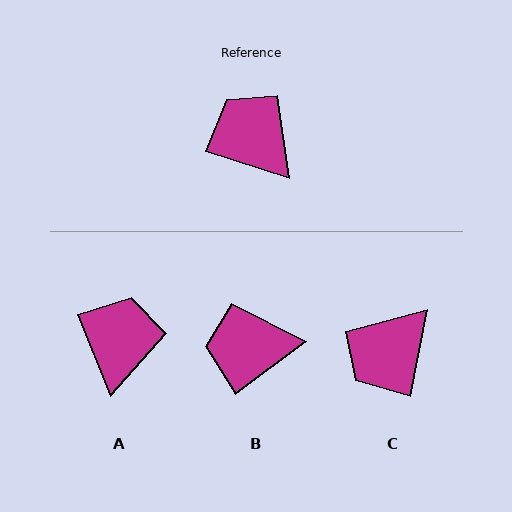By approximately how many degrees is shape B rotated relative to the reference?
Approximately 54 degrees counter-clockwise.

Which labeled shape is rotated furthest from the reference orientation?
C, about 97 degrees away.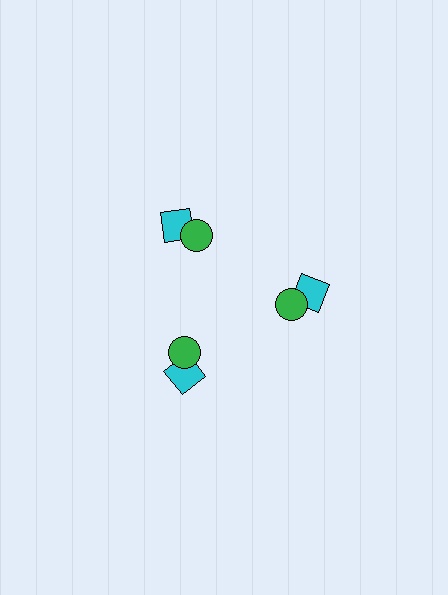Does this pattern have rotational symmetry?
Yes, this pattern has 3-fold rotational symmetry. It looks the same after rotating 120 degrees around the center.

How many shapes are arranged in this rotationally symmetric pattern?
There are 6 shapes, arranged in 3 groups of 2.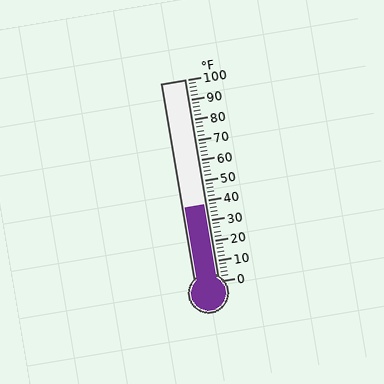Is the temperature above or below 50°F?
The temperature is below 50°F.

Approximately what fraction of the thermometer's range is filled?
The thermometer is filled to approximately 40% of its range.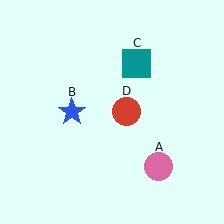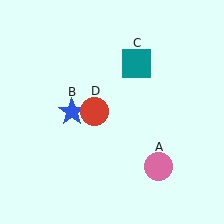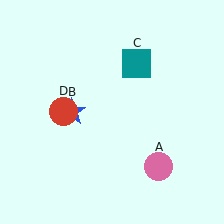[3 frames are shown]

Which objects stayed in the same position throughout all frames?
Pink circle (object A) and blue star (object B) and teal square (object C) remained stationary.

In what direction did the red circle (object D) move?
The red circle (object D) moved left.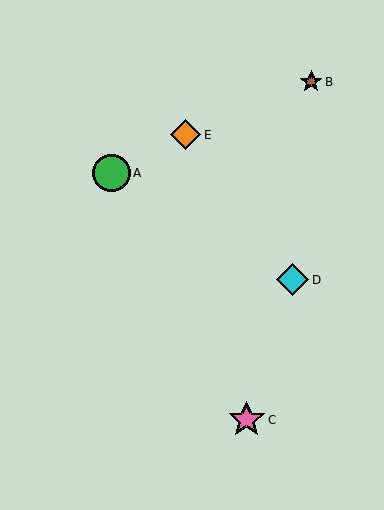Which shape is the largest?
The green circle (labeled A) is the largest.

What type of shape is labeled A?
Shape A is a green circle.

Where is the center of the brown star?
The center of the brown star is at (311, 82).